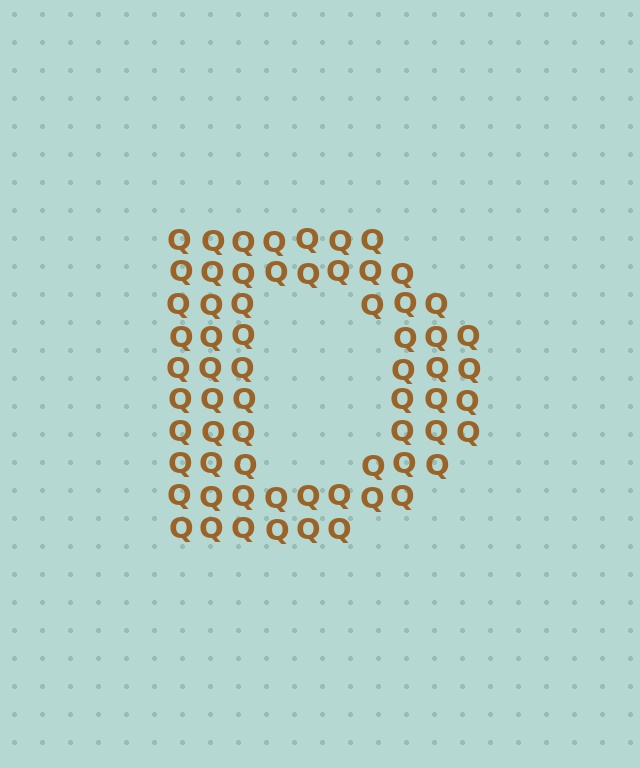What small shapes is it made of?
It is made of small letter Q's.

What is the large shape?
The large shape is the letter D.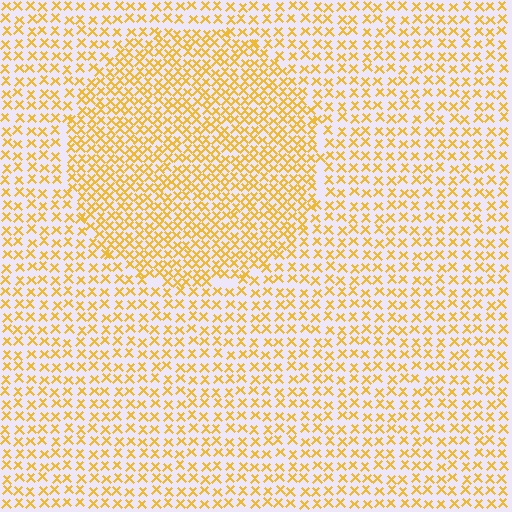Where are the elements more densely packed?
The elements are more densely packed inside the circle boundary.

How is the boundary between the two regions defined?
The boundary is defined by a change in element density (approximately 1.7x ratio). All elements are the same color, size, and shape.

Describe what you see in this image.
The image contains small yellow elements arranged at two different densities. A circle-shaped region is visible where the elements are more densely packed than the surrounding area.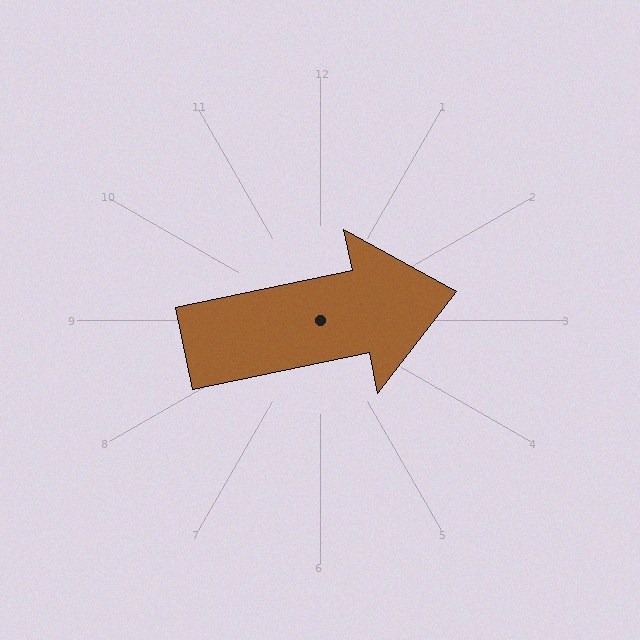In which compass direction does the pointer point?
East.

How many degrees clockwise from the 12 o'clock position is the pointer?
Approximately 78 degrees.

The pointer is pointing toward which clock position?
Roughly 3 o'clock.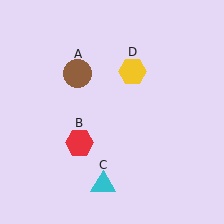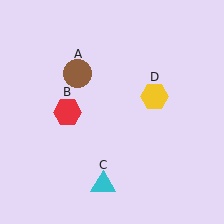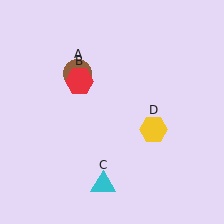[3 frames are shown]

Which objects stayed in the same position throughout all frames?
Brown circle (object A) and cyan triangle (object C) remained stationary.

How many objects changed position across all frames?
2 objects changed position: red hexagon (object B), yellow hexagon (object D).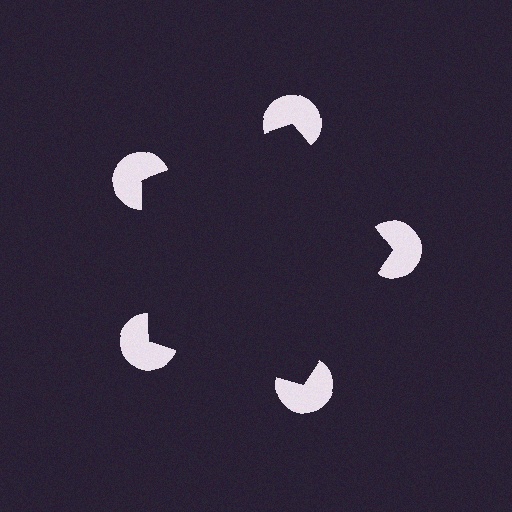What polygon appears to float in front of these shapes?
An illusory pentagon — its edges are inferred from the aligned wedge cuts in the pac-man discs, not physically drawn.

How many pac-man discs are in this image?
There are 5 — one at each vertex of the illusory pentagon.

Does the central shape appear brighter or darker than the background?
It typically appears slightly darker than the background, even though no actual brightness change is drawn.